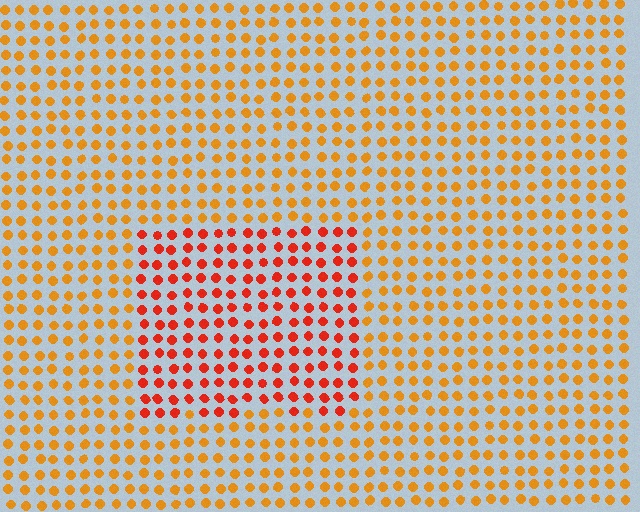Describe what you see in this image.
The image is filled with small orange elements in a uniform arrangement. A rectangle-shaped region is visible where the elements are tinted to a slightly different hue, forming a subtle color boundary.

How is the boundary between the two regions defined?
The boundary is defined purely by a slight shift in hue (about 31 degrees). Spacing, size, and orientation are identical on both sides.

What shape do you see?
I see a rectangle.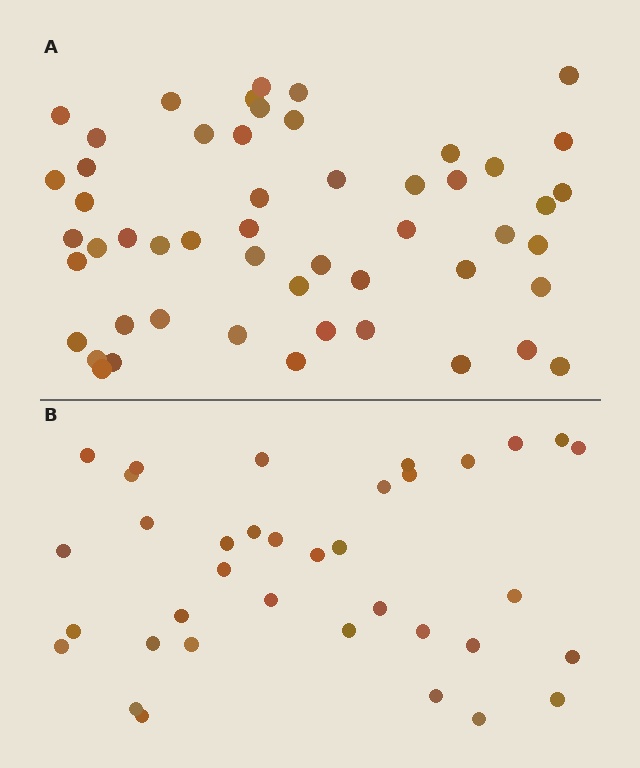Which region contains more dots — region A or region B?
Region A (the top region) has more dots.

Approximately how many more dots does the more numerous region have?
Region A has approximately 15 more dots than region B.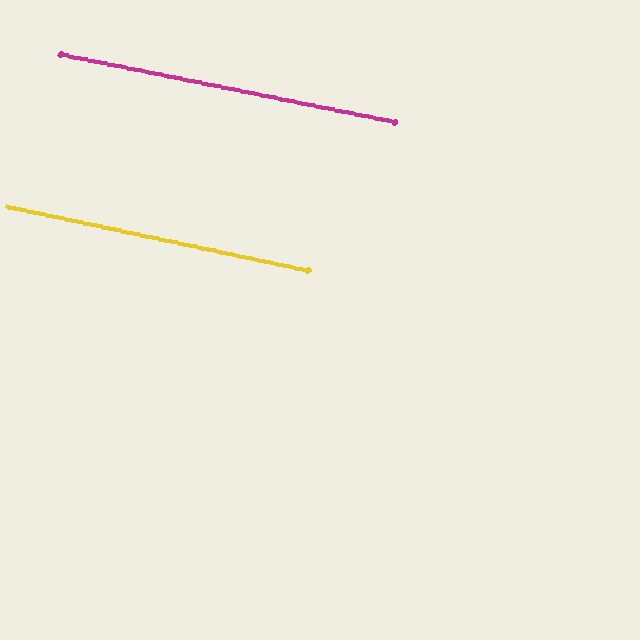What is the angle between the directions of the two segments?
Approximately 1 degree.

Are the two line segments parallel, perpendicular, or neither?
Parallel — their directions differ by only 0.7°.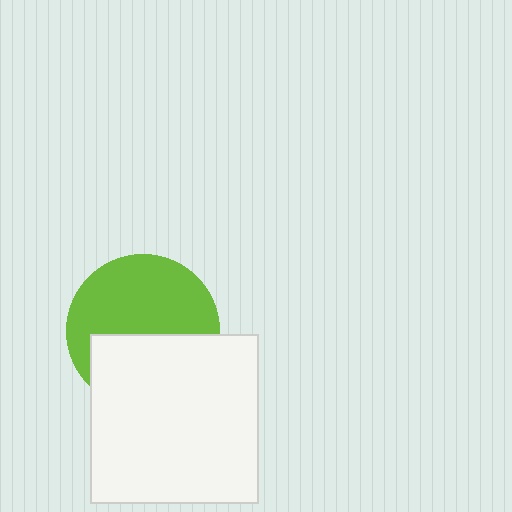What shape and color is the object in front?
The object in front is a white square.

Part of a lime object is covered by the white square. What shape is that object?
It is a circle.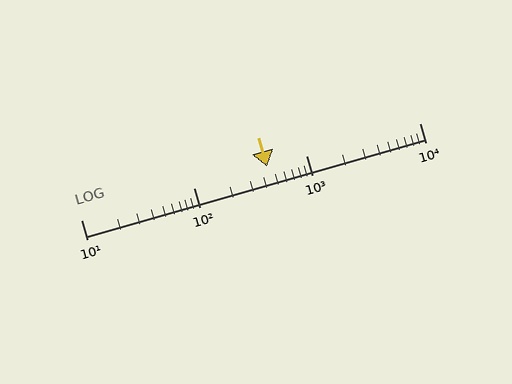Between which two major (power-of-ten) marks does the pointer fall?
The pointer is between 100 and 1000.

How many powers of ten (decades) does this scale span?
The scale spans 3 decades, from 10 to 10000.